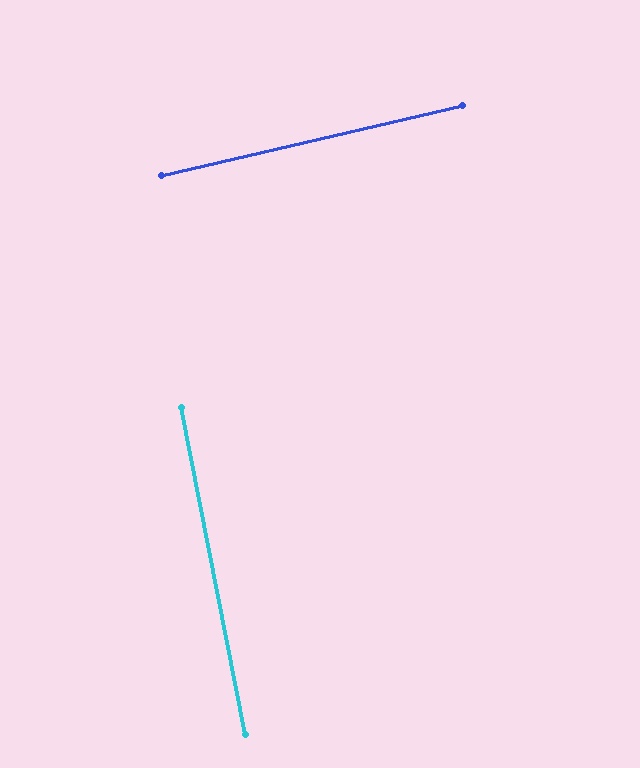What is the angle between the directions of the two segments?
Approximately 88 degrees.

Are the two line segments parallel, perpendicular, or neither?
Perpendicular — they meet at approximately 88°.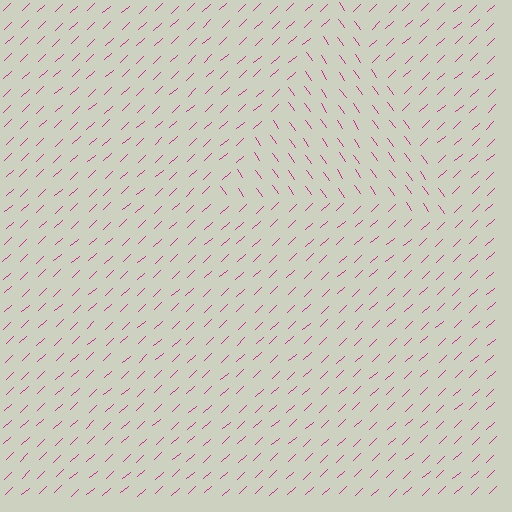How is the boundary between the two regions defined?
The boundary is defined purely by a change in line orientation (approximately 82 degrees difference). All lines are the same color and thickness.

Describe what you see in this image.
The image is filled with small magenta line segments. A triangle region in the image has lines oriented differently from the surrounding lines, creating a visible texture boundary.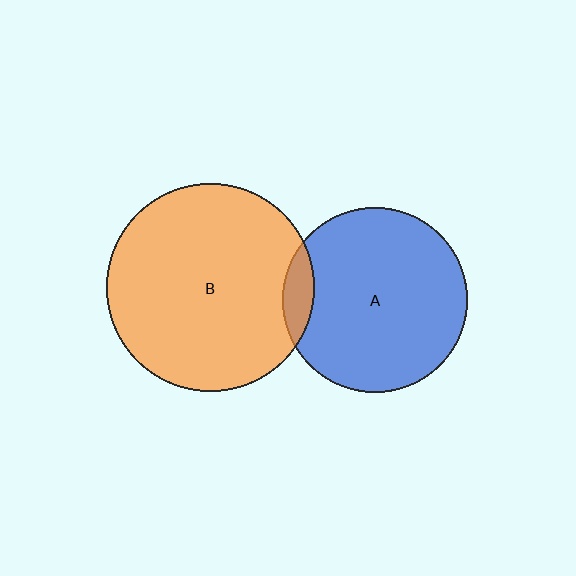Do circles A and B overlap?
Yes.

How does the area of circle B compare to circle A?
Approximately 1.3 times.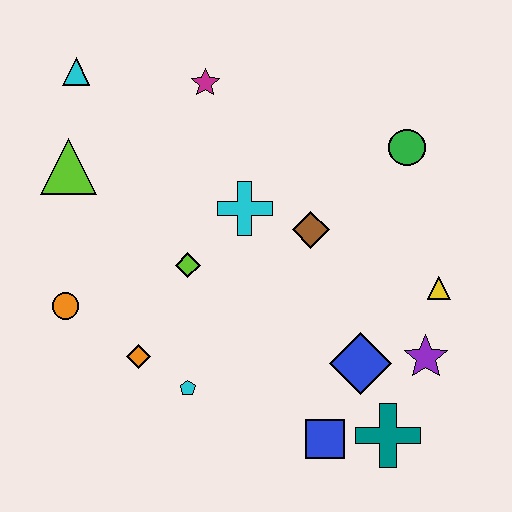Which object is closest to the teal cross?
The blue square is closest to the teal cross.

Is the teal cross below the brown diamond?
Yes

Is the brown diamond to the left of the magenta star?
No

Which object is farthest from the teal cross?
The cyan triangle is farthest from the teal cross.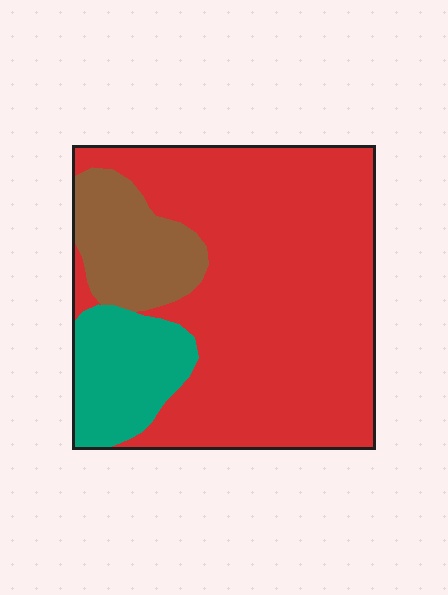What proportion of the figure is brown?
Brown covers roughly 15% of the figure.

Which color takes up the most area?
Red, at roughly 70%.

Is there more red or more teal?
Red.